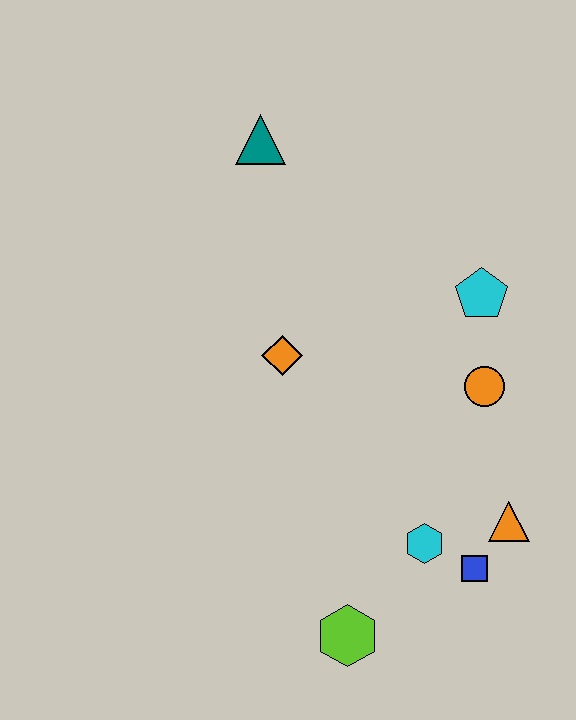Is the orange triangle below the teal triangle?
Yes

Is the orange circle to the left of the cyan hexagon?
No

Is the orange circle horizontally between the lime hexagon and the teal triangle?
No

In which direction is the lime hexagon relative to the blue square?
The lime hexagon is to the left of the blue square.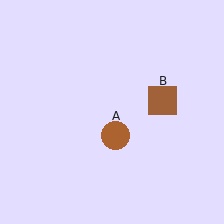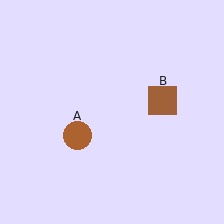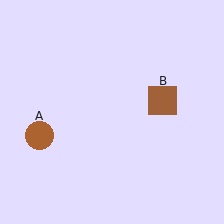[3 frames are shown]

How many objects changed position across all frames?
1 object changed position: brown circle (object A).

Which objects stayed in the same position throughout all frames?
Brown square (object B) remained stationary.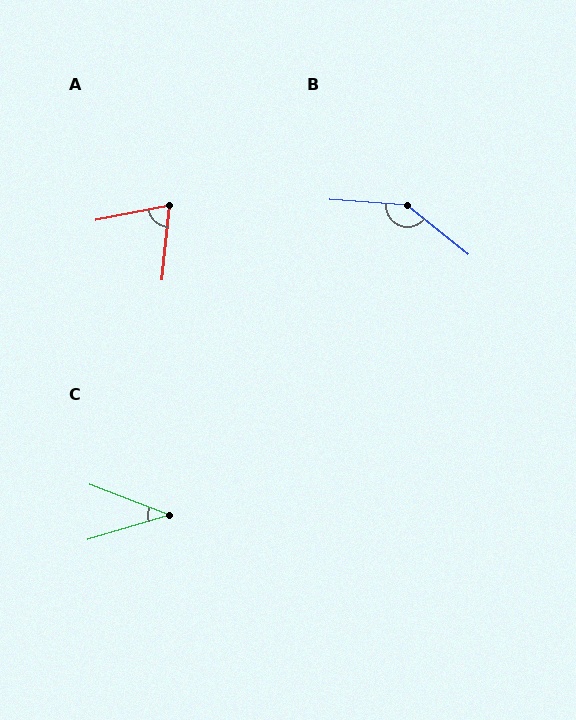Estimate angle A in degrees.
Approximately 73 degrees.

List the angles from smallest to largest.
C (38°), A (73°), B (146°).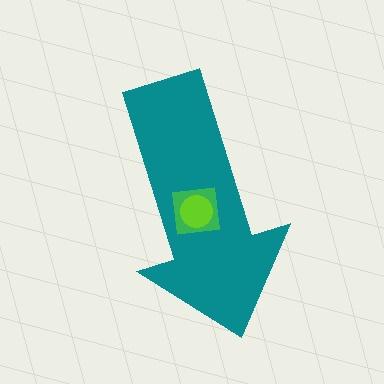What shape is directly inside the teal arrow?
The green square.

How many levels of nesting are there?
3.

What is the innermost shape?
The lime circle.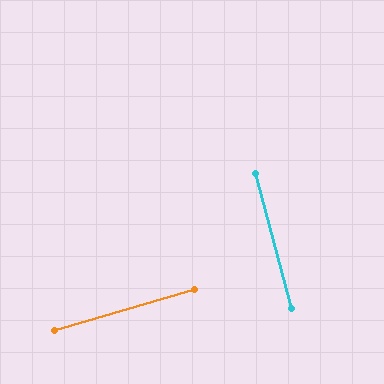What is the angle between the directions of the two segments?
Approximately 89 degrees.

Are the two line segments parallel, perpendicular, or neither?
Perpendicular — they meet at approximately 89°.